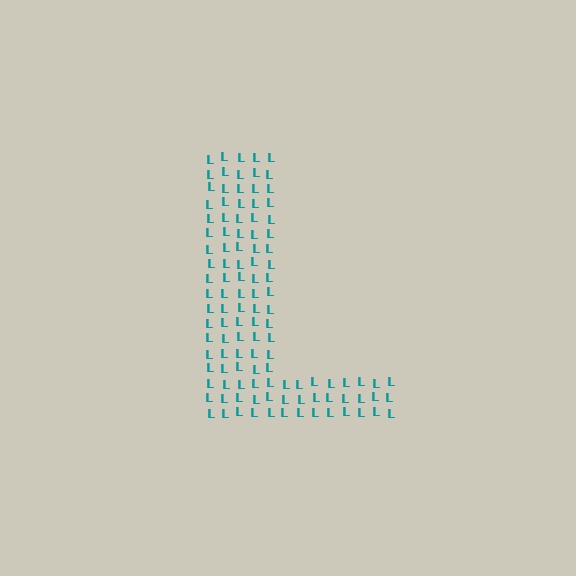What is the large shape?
The large shape is the letter L.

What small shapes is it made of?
It is made of small letter L's.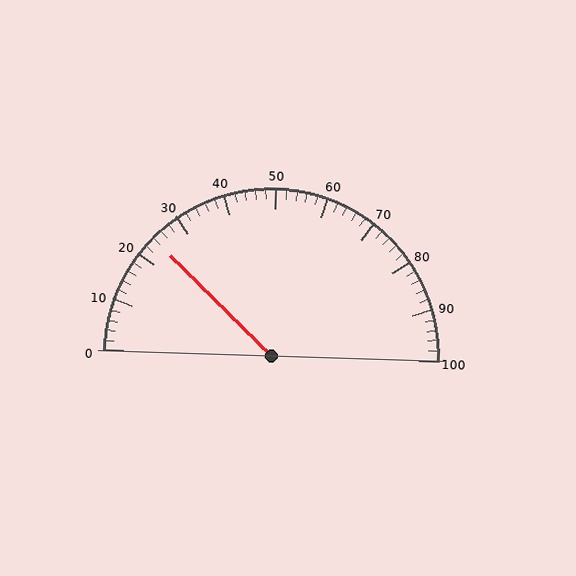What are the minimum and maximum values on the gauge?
The gauge ranges from 0 to 100.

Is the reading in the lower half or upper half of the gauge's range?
The reading is in the lower half of the range (0 to 100).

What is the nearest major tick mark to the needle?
The nearest major tick mark is 20.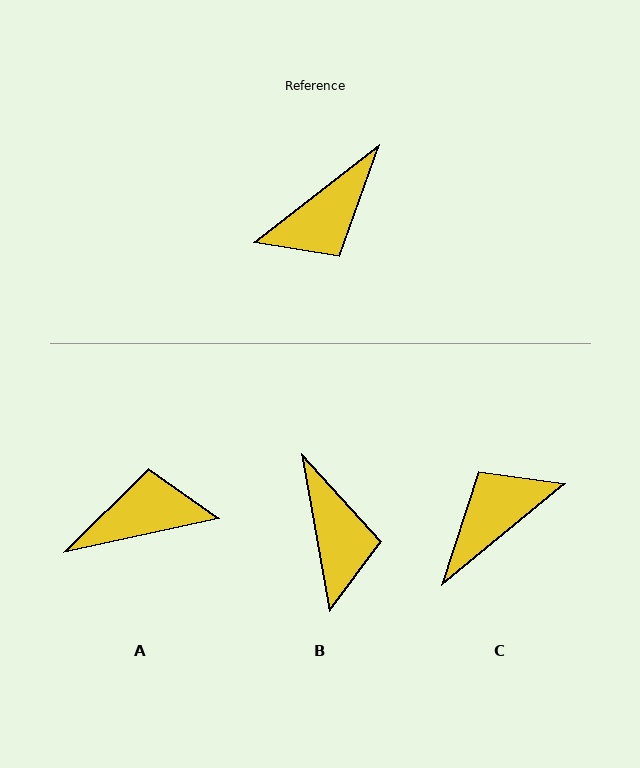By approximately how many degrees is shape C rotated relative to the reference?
Approximately 178 degrees clockwise.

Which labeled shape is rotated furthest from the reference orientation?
C, about 178 degrees away.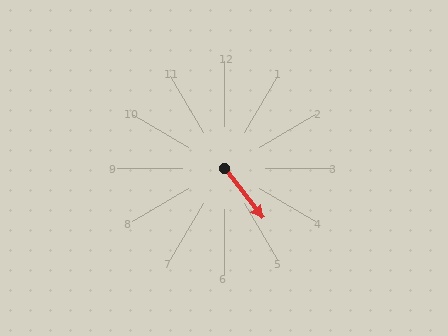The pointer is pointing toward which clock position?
Roughly 5 o'clock.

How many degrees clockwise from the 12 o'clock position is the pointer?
Approximately 142 degrees.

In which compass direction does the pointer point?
Southeast.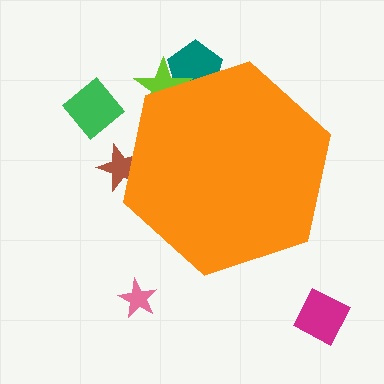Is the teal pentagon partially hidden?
Yes, the teal pentagon is partially hidden behind the orange hexagon.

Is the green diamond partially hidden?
No, the green diamond is fully visible.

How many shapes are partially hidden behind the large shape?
3 shapes are partially hidden.